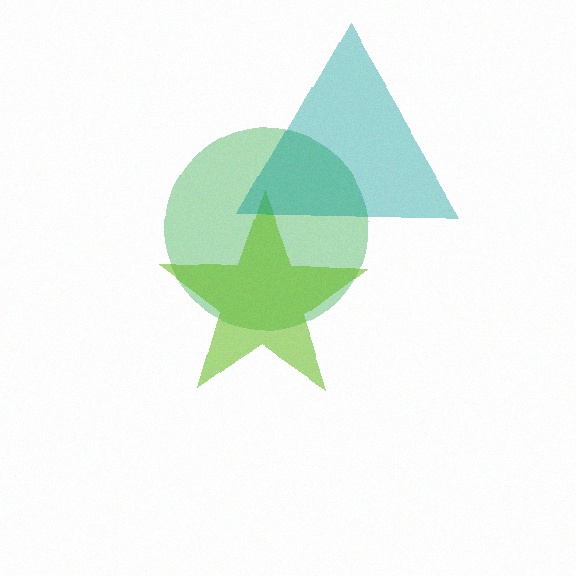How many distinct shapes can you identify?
There are 3 distinct shapes: a green circle, a lime star, a teal triangle.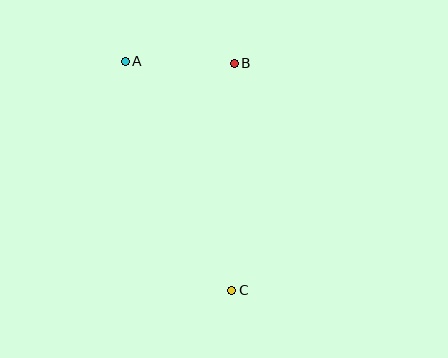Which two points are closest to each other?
Points A and B are closest to each other.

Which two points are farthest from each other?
Points A and C are farthest from each other.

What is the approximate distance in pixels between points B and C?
The distance between B and C is approximately 227 pixels.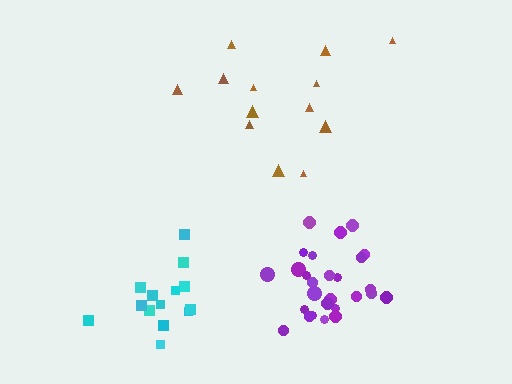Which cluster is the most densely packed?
Purple.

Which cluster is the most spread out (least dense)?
Brown.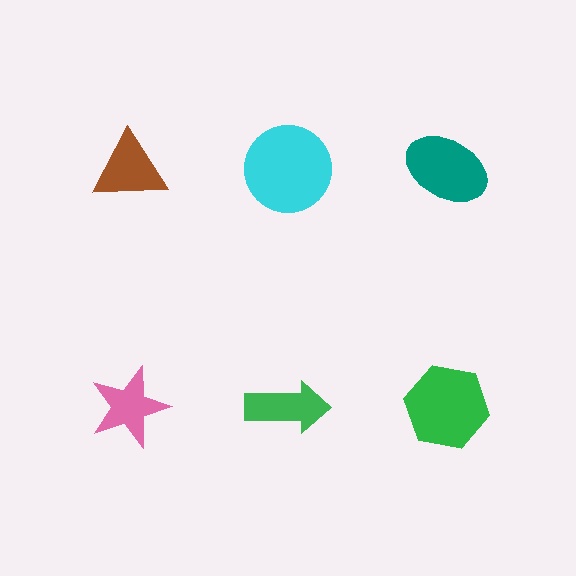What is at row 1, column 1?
A brown triangle.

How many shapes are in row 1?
3 shapes.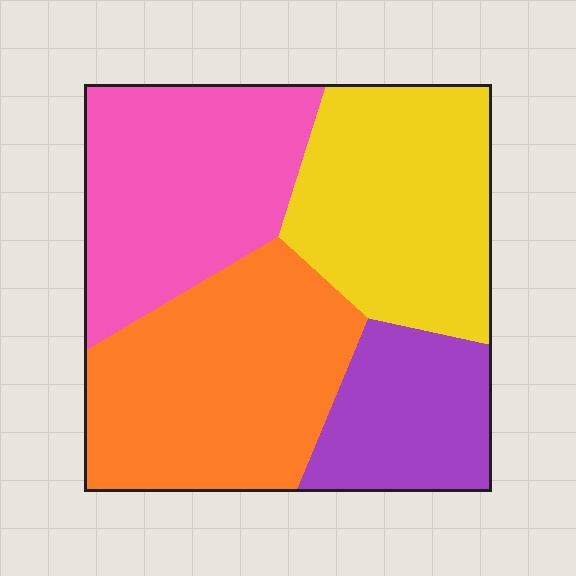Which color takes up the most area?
Orange, at roughly 30%.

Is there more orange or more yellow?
Orange.